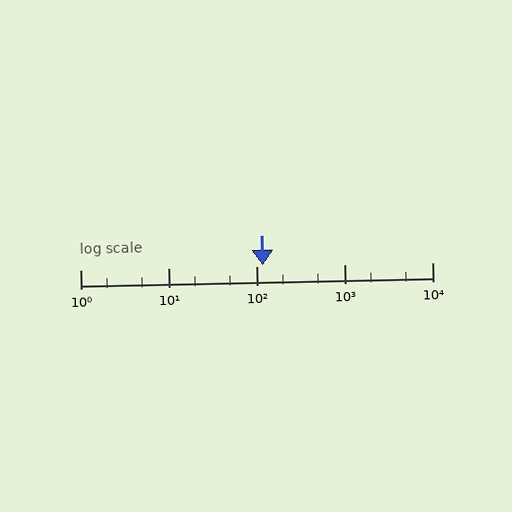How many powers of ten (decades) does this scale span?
The scale spans 4 decades, from 1 to 10000.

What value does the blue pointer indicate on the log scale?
The pointer indicates approximately 120.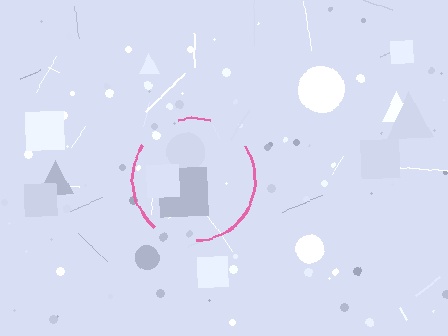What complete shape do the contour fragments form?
The contour fragments form a circle.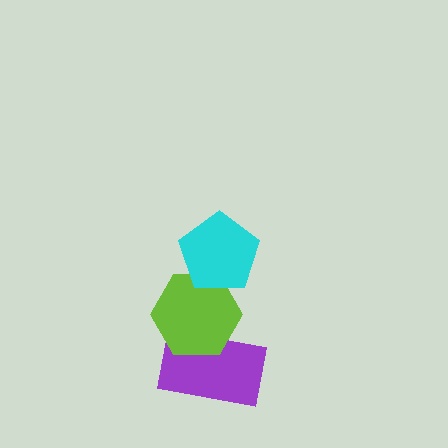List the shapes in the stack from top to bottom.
From top to bottom: the cyan pentagon, the lime hexagon, the purple rectangle.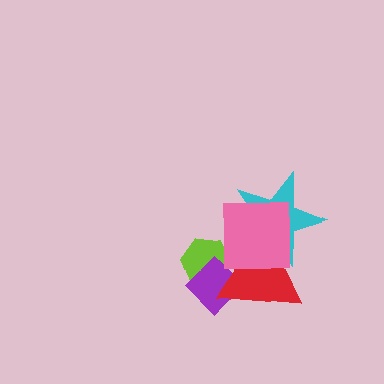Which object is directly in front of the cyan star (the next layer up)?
The red triangle is directly in front of the cyan star.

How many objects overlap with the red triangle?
4 objects overlap with the red triangle.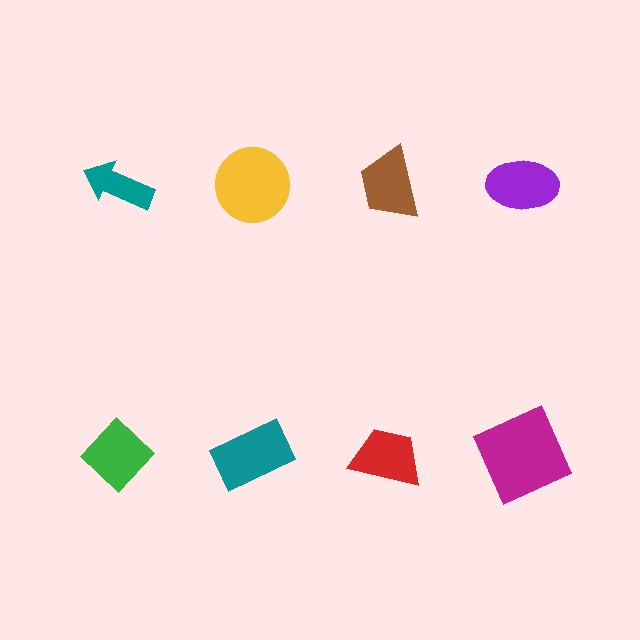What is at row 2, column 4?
A magenta square.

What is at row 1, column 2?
A yellow circle.